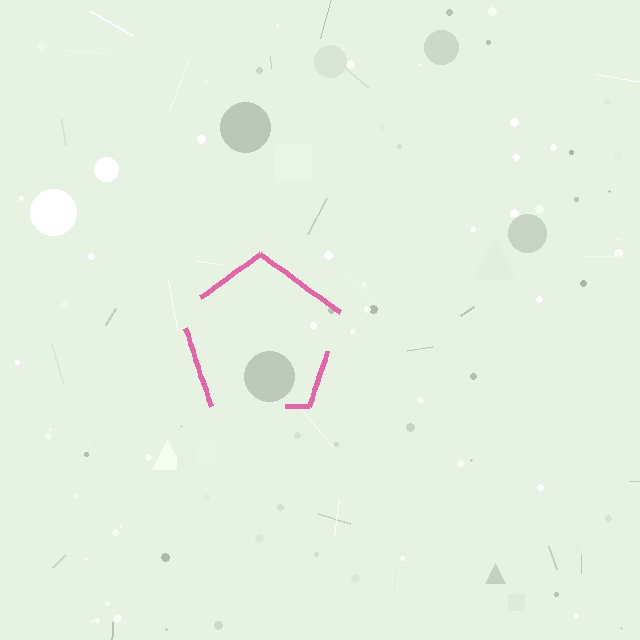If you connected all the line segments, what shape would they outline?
They would outline a pentagon.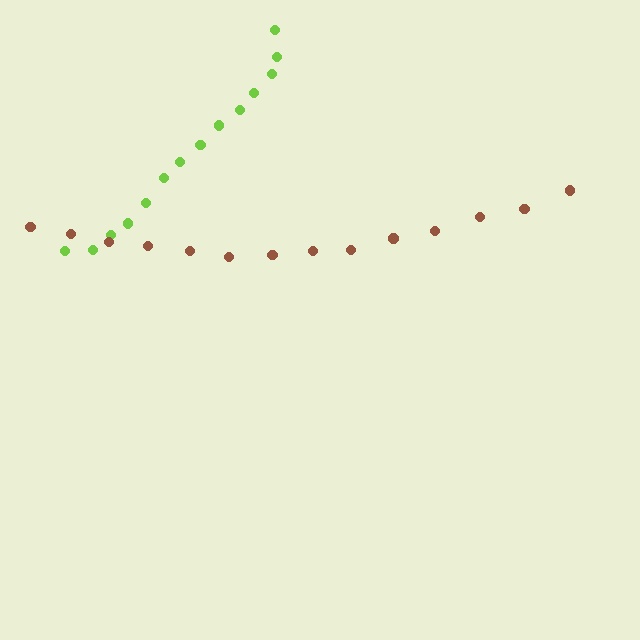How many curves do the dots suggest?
There are 2 distinct paths.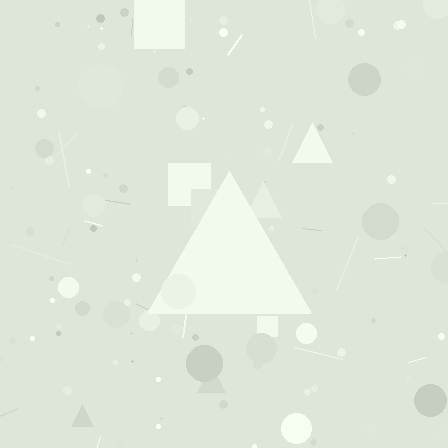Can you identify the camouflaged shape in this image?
The camouflaged shape is a triangle.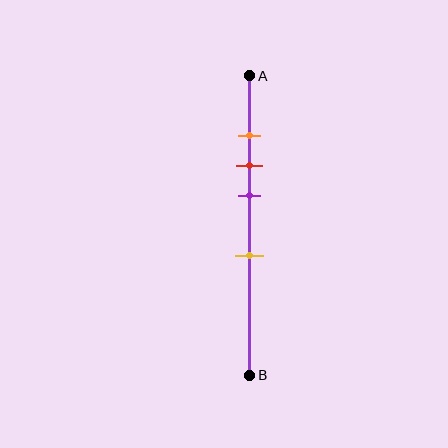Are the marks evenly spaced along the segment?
No, the marks are not evenly spaced.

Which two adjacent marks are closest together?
The orange and red marks are the closest adjacent pair.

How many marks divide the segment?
There are 4 marks dividing the segment.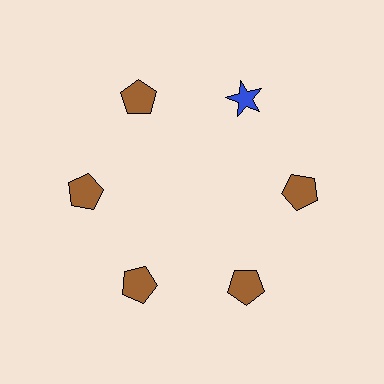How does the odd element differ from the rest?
It differs in both color (blue instead of brown) and shape (star instead of pentagon).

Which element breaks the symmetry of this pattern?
The blue star at roughly the 1 o'clock position breaks the symmetry. All other shapes are brown pentagons.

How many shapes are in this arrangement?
There are 6 shapes arranged in a ring pattern.